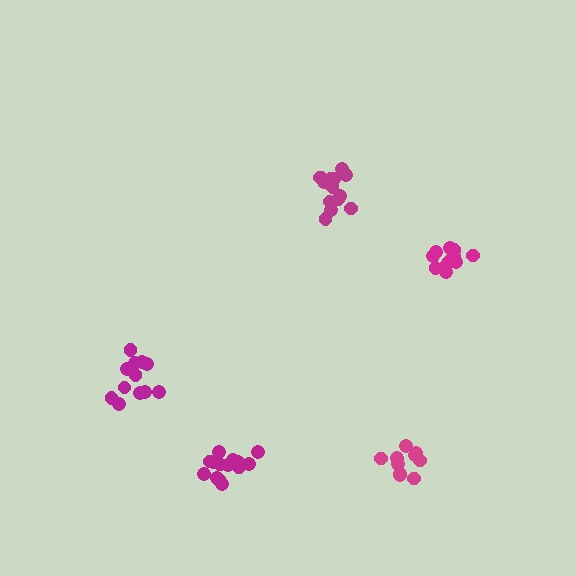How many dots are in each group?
Group 1: 12 dots, Group 2: 15 dots, Group 3: 14 dots, Group 4: 10 dots, Group 5: 11 dots (62 total).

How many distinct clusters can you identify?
There are 5 distinct clusters.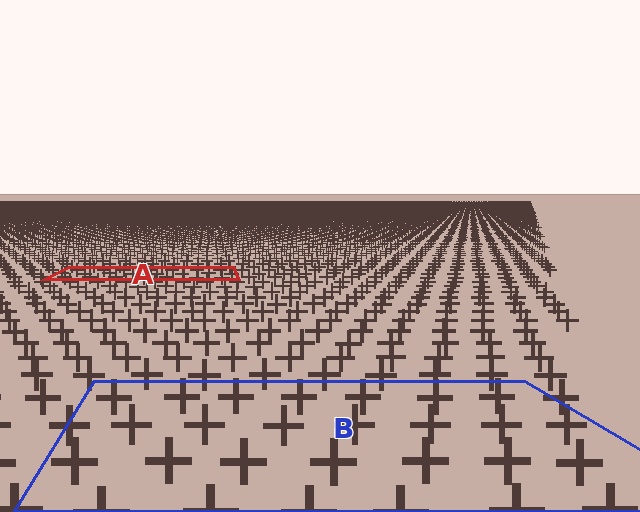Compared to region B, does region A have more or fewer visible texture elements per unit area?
Region A has more texture elements per unit area — they are packed more densely because it is farther away.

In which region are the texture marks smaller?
The texture marks are smaller in region A, because it is farther away.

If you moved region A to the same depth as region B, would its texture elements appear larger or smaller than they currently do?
They would appear larger. At a closer depth, the same texture elements are projected at a bigger on-screen size.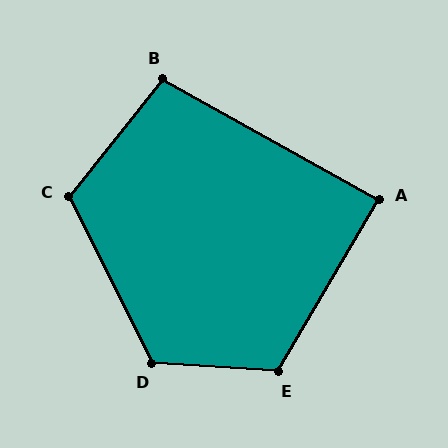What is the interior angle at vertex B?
Approximately 99 degrees (obtuse).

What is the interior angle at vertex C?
Approximately 115 degrees (obtuse).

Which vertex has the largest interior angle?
D, at approximately 120 degrees.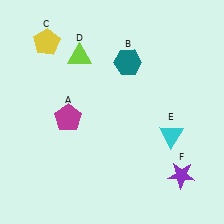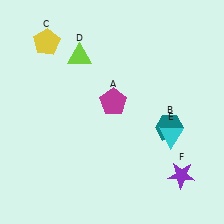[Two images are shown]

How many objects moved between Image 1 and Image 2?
2 objects moved between the two images.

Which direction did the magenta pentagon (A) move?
The magenta pentagon (A) moved right.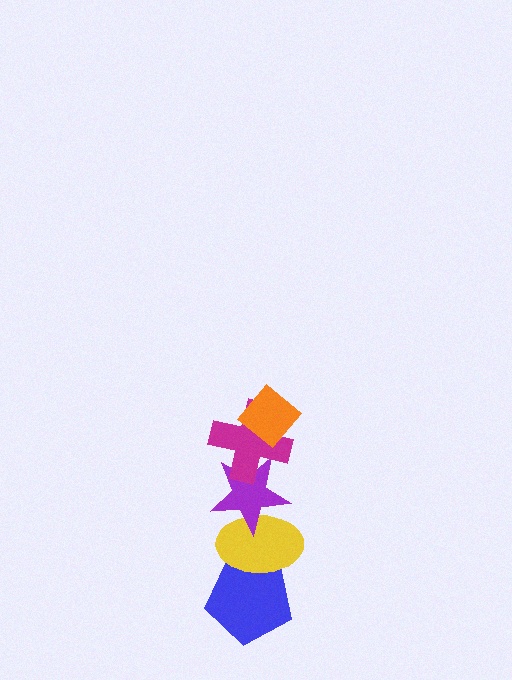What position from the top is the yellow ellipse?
The yellow ellipse is 4th from the top.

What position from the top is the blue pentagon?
The blue pentagon is 5th from the top.